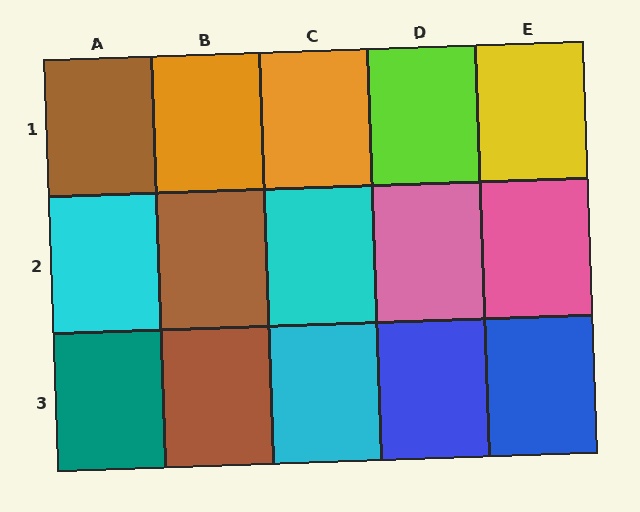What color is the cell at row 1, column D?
Lime.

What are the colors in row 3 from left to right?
Teal, brown, cyan, blue, blue.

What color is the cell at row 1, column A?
Brown.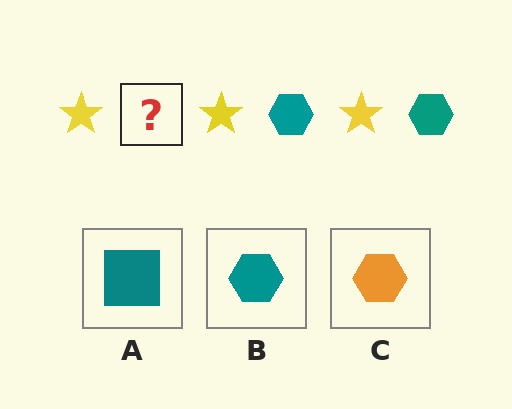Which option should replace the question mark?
Option B.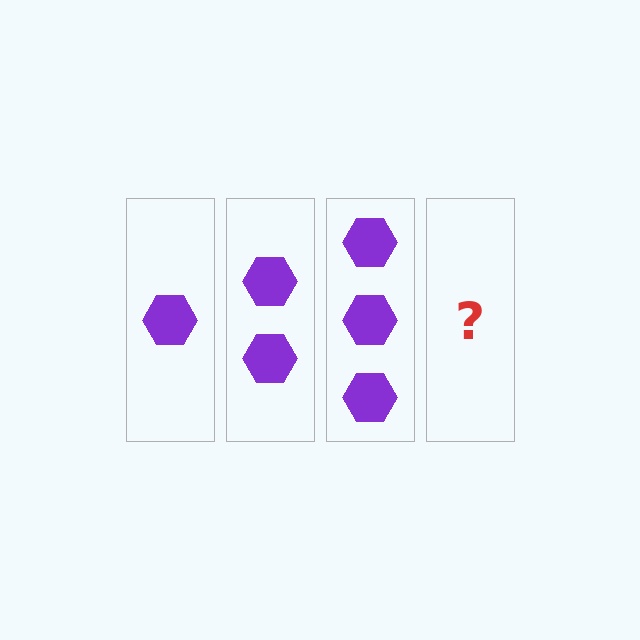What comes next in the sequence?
The next element should be 4 hexagons.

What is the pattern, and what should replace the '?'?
The pattern is that each step adds one more hexagon. The '?' should be 4 hexagons.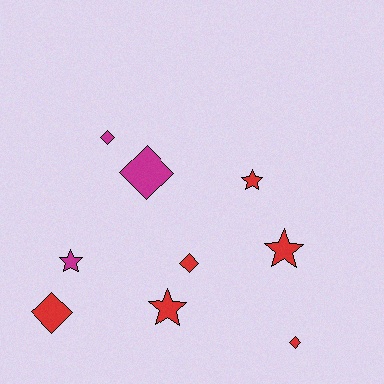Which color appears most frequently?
Red, with 6 objects.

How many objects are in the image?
There are 9 objects.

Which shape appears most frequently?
Diamond, with 5 objects.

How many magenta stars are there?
There is 1 magenta star.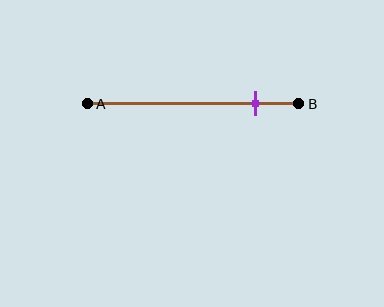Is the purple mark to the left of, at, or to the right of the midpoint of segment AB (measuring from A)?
The purple mark is to the right of the midpoint of segment AB.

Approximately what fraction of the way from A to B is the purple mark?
The purple mark is approximately 80% of the way from A to B.